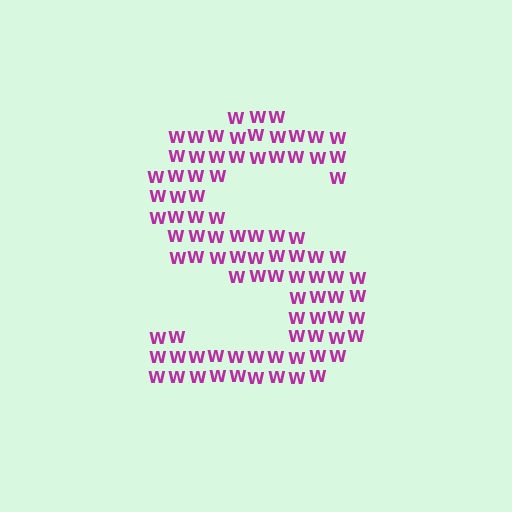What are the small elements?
The small elements are letter W's.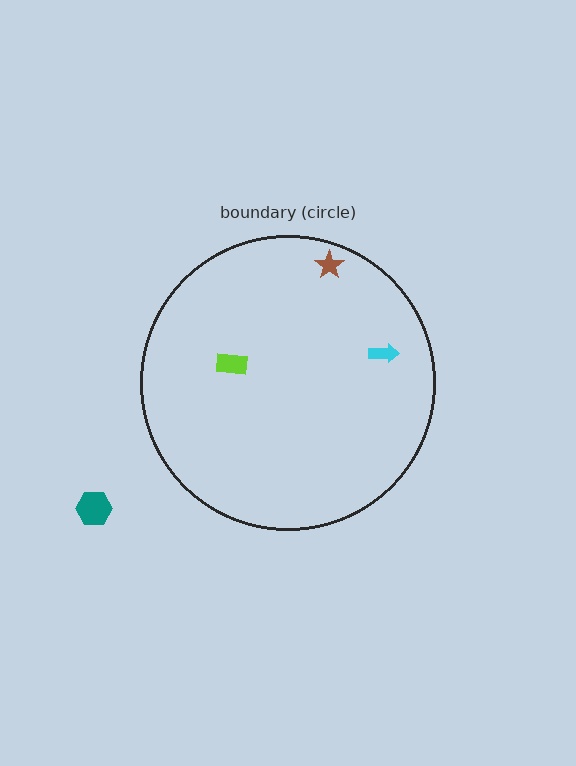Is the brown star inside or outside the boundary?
Inside.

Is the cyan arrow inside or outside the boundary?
Inside.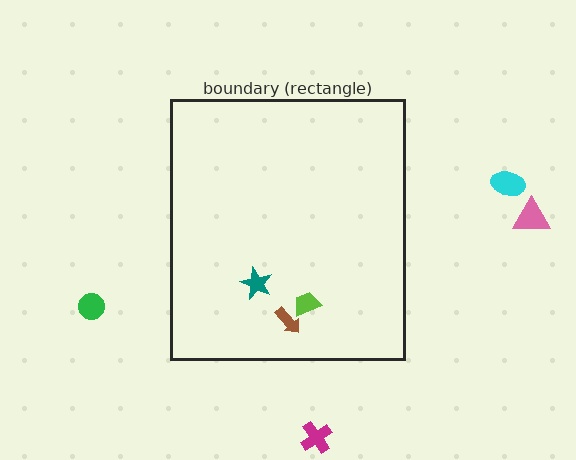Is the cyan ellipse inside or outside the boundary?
Outside.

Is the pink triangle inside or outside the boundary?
Outside.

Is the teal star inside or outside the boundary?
Inside.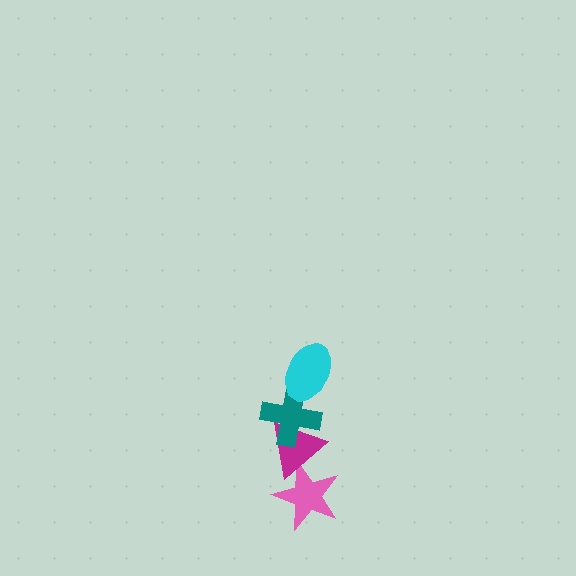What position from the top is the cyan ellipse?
The cyan ellipse is 1st from the top.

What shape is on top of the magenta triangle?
The teal cross is on top of the magenta triangle.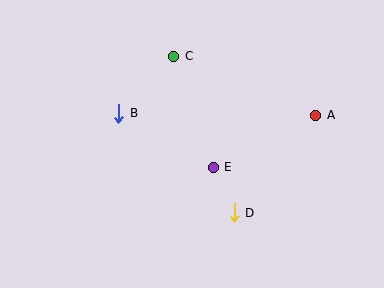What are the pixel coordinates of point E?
Point E is at (213, 167).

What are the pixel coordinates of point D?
Point D is at (234, 213).